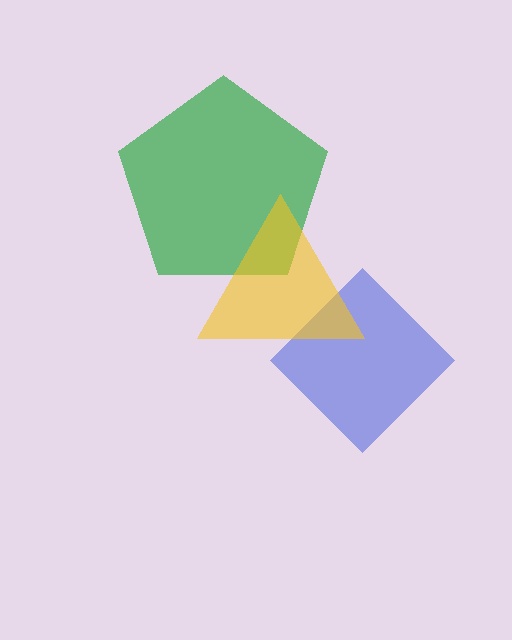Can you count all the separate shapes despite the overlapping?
Yes, there are 3 separate shapes.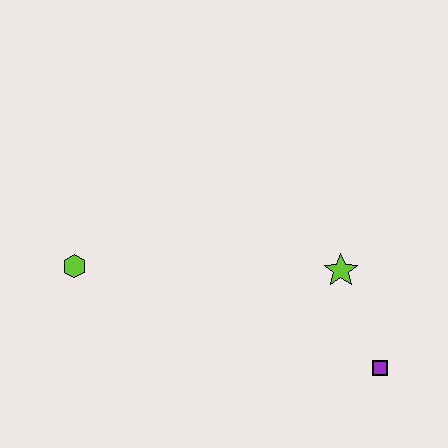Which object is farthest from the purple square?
The lime hexagon is farthest from the purple square.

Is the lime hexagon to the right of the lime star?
No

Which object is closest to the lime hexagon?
The lime star is closest to the lime hexagon.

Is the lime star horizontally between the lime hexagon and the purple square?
Yes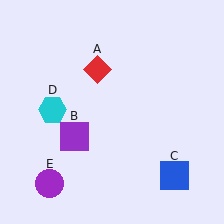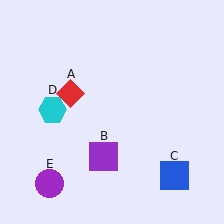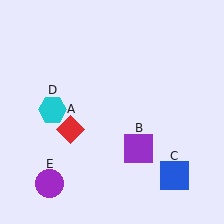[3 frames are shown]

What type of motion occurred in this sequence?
The red diamond (object A), purple square (object B) rotated counterclockwise around the center of the scene.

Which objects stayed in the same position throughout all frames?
Blue square (object C) and cyan hexagon (object D) and purple circle (object E) remained stationary.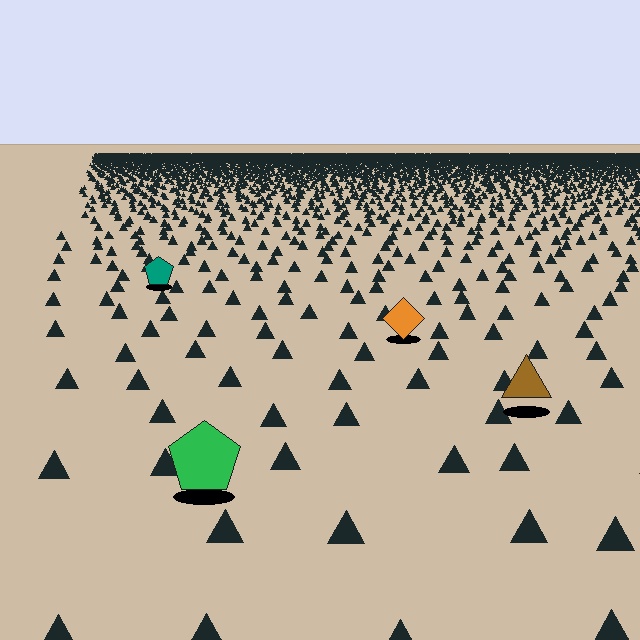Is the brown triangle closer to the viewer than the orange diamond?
Yes. The brown triangle is closer — you can tell from the texture gradient: the ground texture is coarser near it.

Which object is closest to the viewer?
The green pentagon is closest. The texture marks near it are larger and more spread out.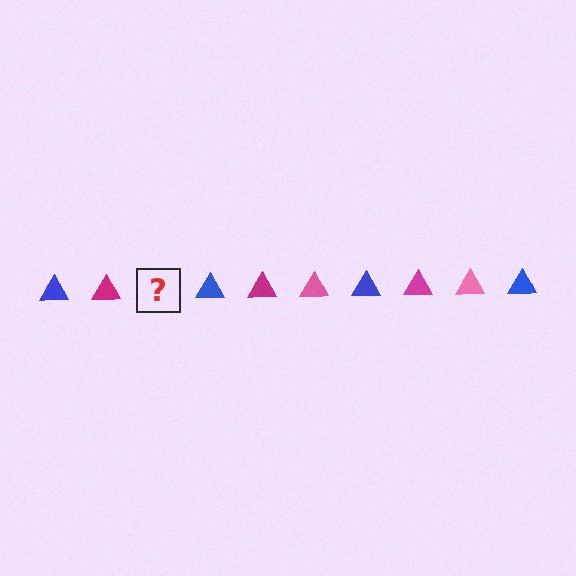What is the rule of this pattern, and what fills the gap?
The rule is that the pattern cycles through blue, magenta, pink triangles. The gap should be filled with a pink triangle.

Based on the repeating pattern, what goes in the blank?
The blank should be a pink triangle.